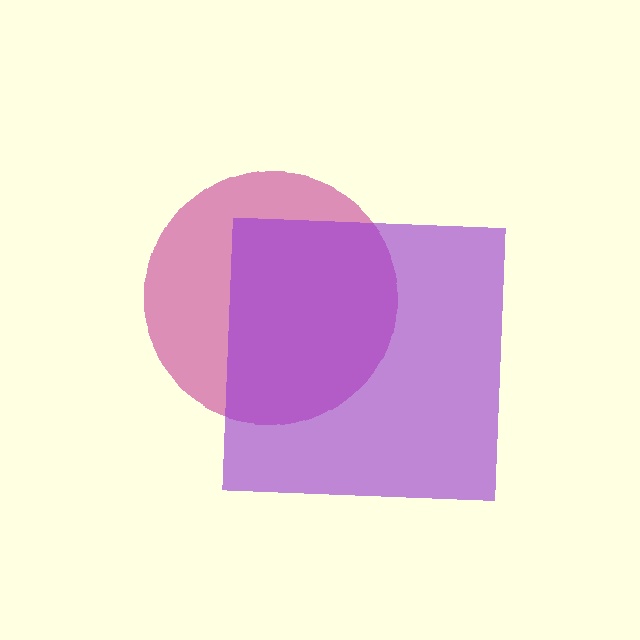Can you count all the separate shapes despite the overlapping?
Yes, there are 2 separate shapes.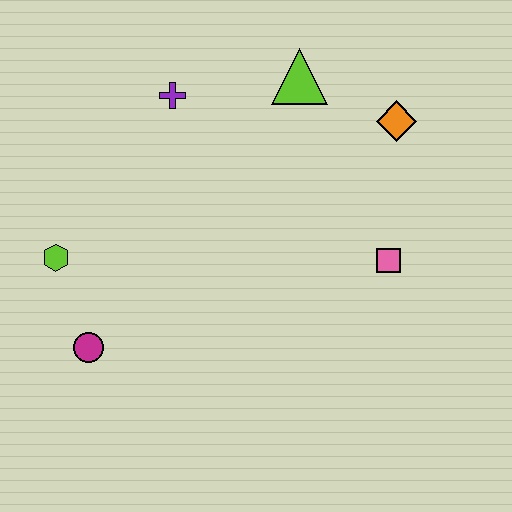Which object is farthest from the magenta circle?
The orange diamond is farthest from the magenta circle.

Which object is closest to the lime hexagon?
The magenta circle is closest to the lime hexagon.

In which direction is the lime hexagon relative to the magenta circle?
The lime hexagon is above the magenta circle.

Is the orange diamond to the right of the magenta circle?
Yes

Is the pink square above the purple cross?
No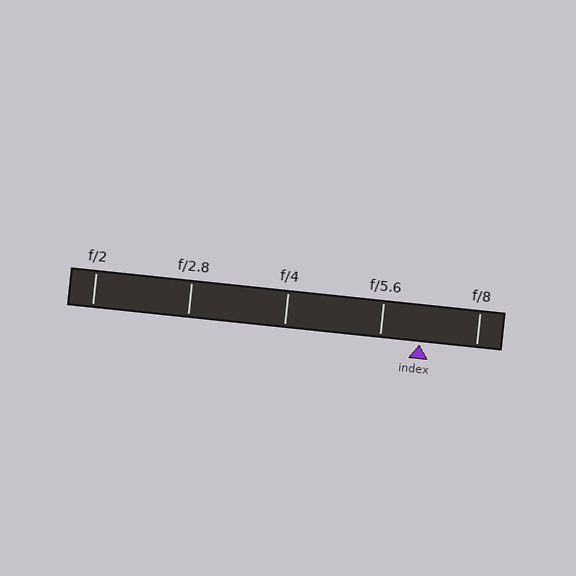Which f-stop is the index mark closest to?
The index mark is closest to f/5.6.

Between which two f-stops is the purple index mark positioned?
The index mark is between f/5.6 and f/8.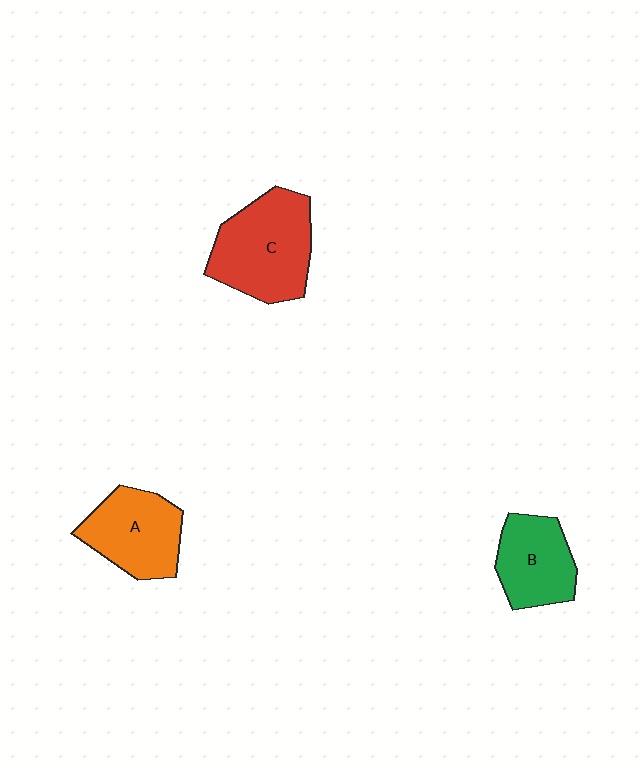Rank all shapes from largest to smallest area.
From largest to smallest: C (red), A (orange), B (green).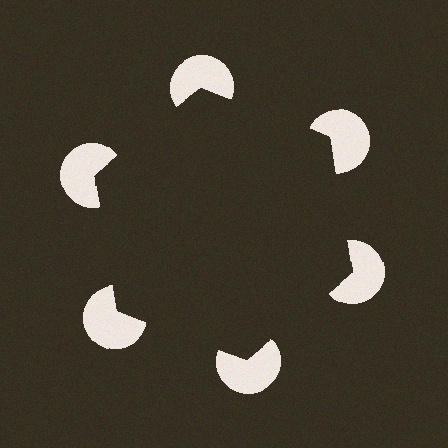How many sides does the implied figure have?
6 sides.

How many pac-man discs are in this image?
There are 6 — one at each vertex of the illusory hexagon.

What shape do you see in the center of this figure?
An illusory hexagon — its edges are inferred from the aligned wedge cuts in the pac-man discs, not physically drawn.